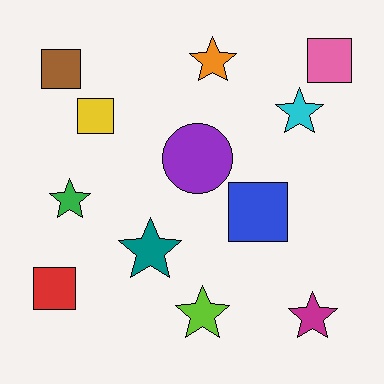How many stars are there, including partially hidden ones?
There are 6 stars.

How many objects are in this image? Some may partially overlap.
There are 12 objects.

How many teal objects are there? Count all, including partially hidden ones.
There is 1 teal object.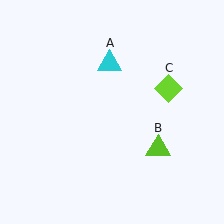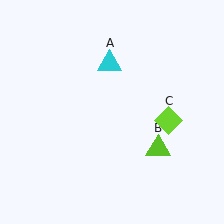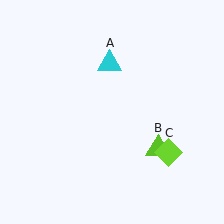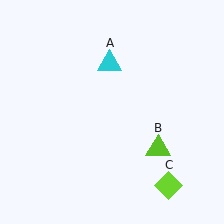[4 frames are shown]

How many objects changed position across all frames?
1 object changed position: lime diamond (object C).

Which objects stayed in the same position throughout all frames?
Cyan triangle (object A) and lime triangle (object B) remained stationary.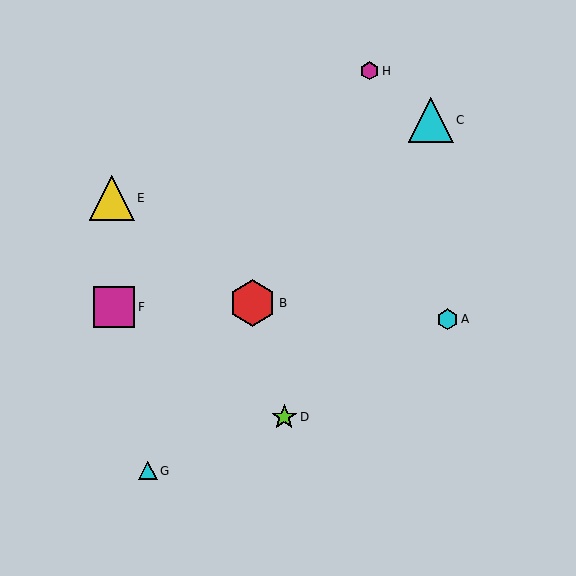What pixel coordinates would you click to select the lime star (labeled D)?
Click at (284, 417) to select the lime star D.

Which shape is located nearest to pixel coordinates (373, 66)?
The magenta hexagon (labeled H) at (370, 71) is nearest to that location.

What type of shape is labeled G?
Shape G is a cyan triangle.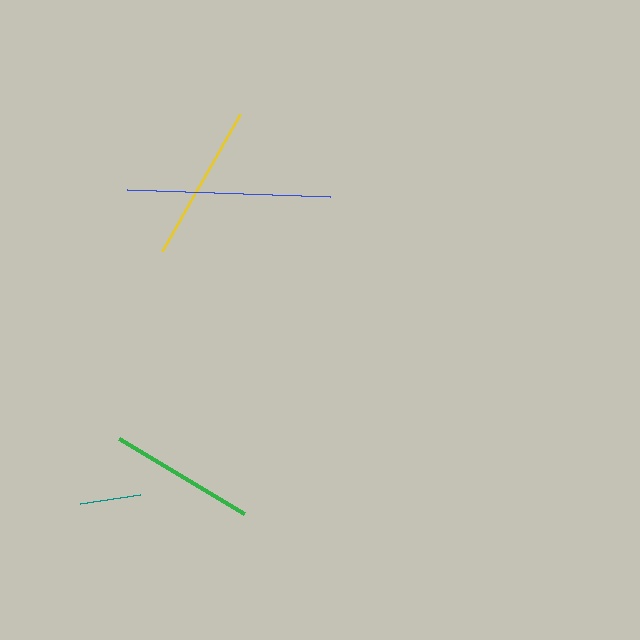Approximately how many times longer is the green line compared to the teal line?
The green line is approximately 2.4 times the length of the teal line.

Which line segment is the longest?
The blue line is the longest at approximately 204 pixels.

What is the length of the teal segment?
The teal segment is approximately 61 pixels long.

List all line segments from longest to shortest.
From longest to shortest: blue, yellow, green, teal.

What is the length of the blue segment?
The blue segment is approximately 204 pixels long.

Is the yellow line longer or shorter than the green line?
The yellow line is longer than the green line.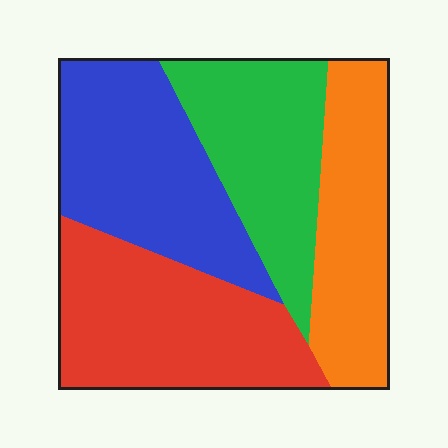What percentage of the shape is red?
Red takes up between a sixth and a third of the shape.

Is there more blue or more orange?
Blue.